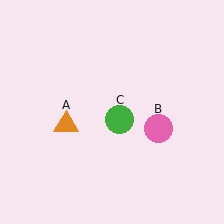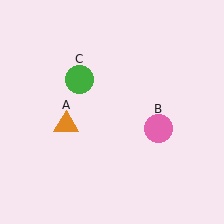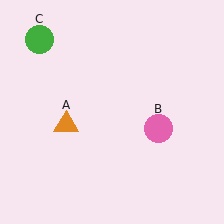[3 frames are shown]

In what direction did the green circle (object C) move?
The green circle (object C) moved up and to the left.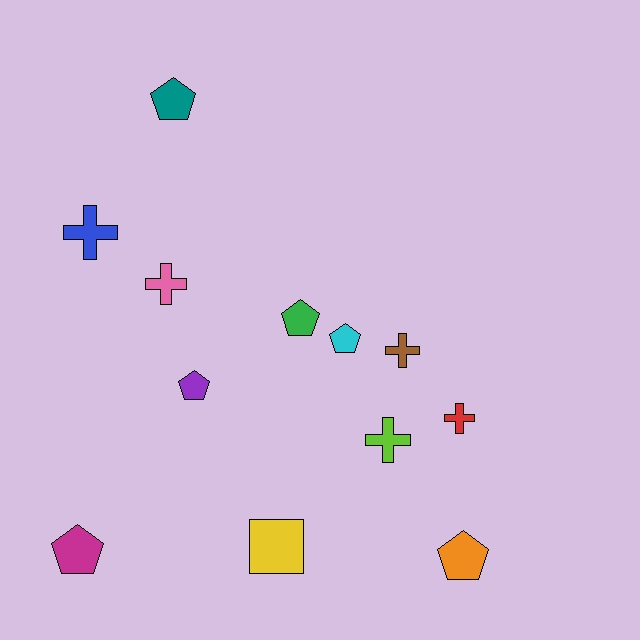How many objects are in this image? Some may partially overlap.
There are 12 objects.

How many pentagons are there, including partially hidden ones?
There are 6 pentagons.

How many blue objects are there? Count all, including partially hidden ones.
There is 1 blue object.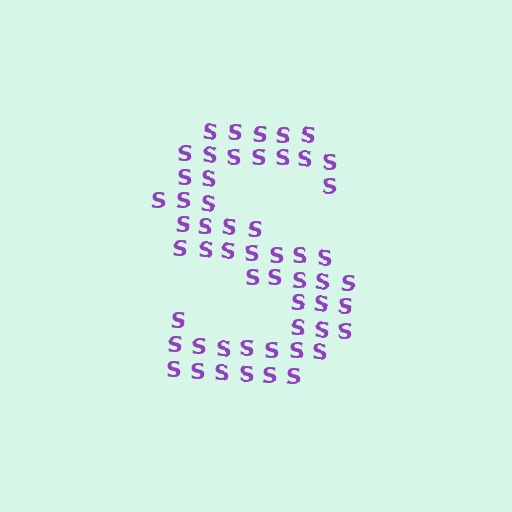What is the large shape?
The large shape is the letter S.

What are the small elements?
The small elements are letter S's.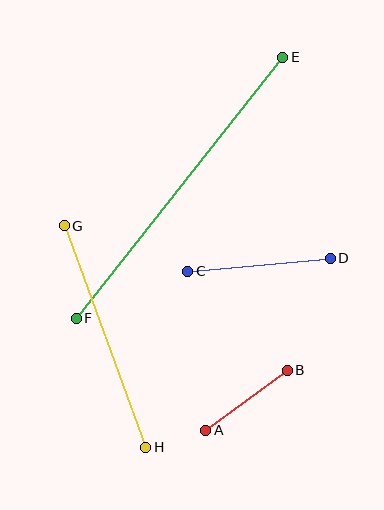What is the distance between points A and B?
The distance is approximately 101 pixels.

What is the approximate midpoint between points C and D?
The midpoint is at approximately (259, 265) pixels.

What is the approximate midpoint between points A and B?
The midpoint is at approximately (246, 400) pixels.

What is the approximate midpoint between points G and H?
The midpoint is at approximately (105, 336) pixels.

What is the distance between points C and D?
The distance is approximately 143 pixels.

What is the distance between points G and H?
The distance is approximately 236 pixels.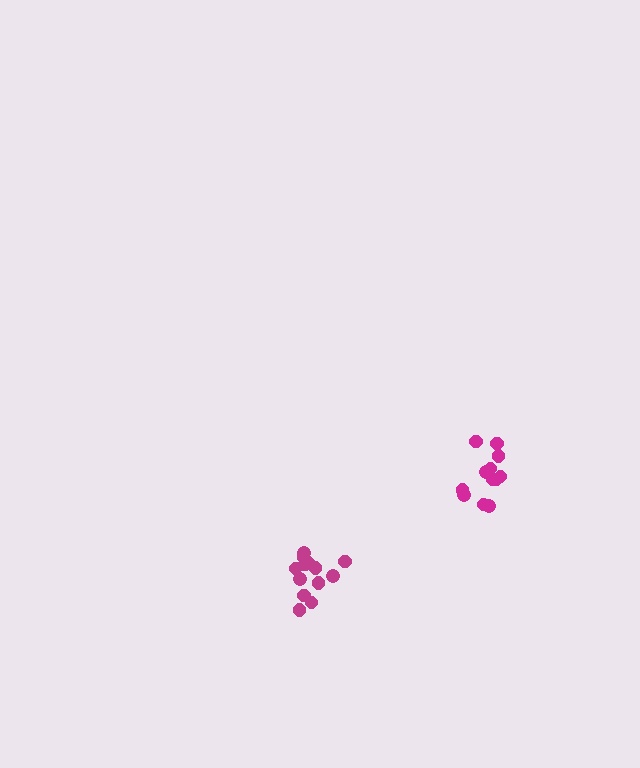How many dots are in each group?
Group 1: 13 dots, Group 2: 12 dots (25 total).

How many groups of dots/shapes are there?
There are 2 groups.